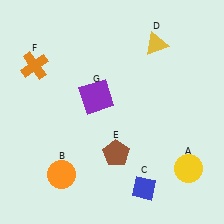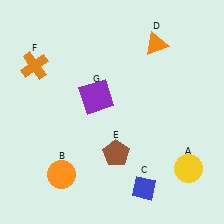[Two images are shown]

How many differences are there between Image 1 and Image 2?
There is 1 difference between the two images.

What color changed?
The triangle (D) changed from yellow in Image 1 to orange in Image 2.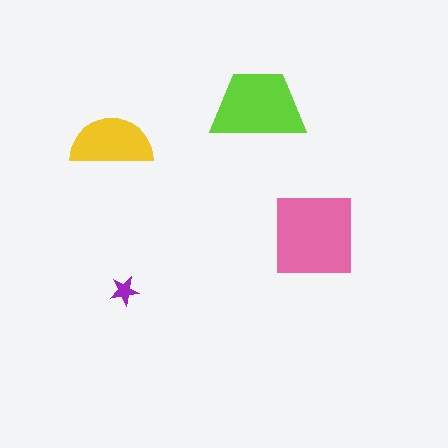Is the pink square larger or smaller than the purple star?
Larger.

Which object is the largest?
The pink square.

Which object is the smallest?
The purple star.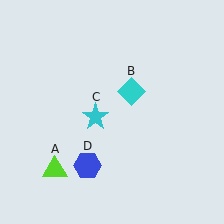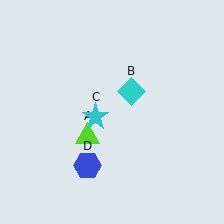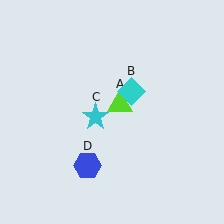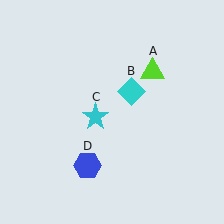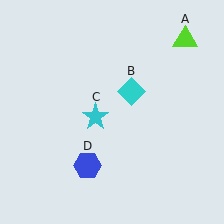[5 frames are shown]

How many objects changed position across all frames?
1 object changed position: lime triangle (object A).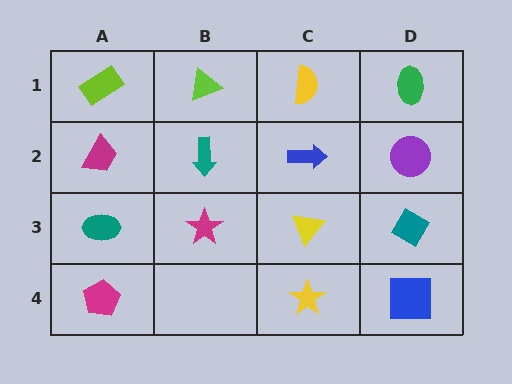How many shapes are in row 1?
4 shapes.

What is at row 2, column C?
A blue arrow.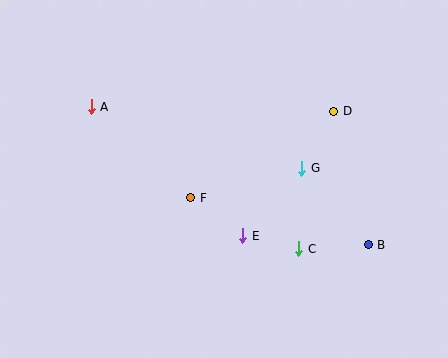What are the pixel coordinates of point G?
Point G is at (302, 168).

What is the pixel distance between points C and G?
The distance between C and G is 81 pixels.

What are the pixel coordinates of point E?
Point E is at (243, 236).